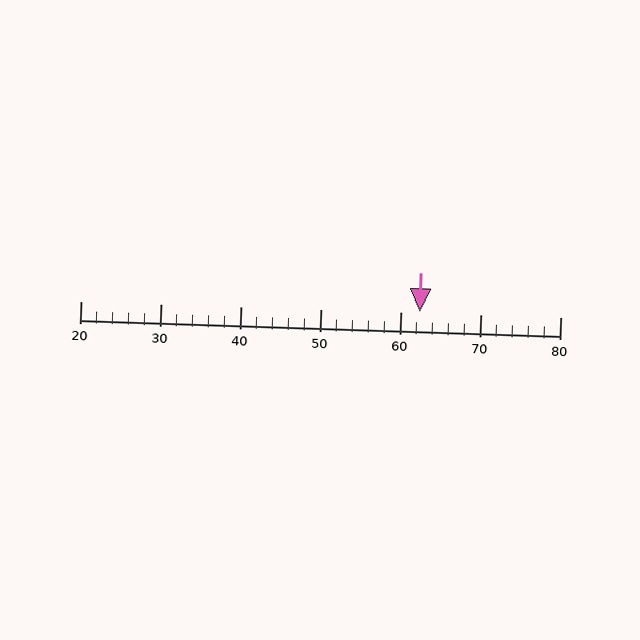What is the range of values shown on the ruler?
The ruler shows values from 20 to 80.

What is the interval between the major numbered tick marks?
The major tick marks are spaced 10 units apart.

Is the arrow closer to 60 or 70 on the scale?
The arrow is closer to 60.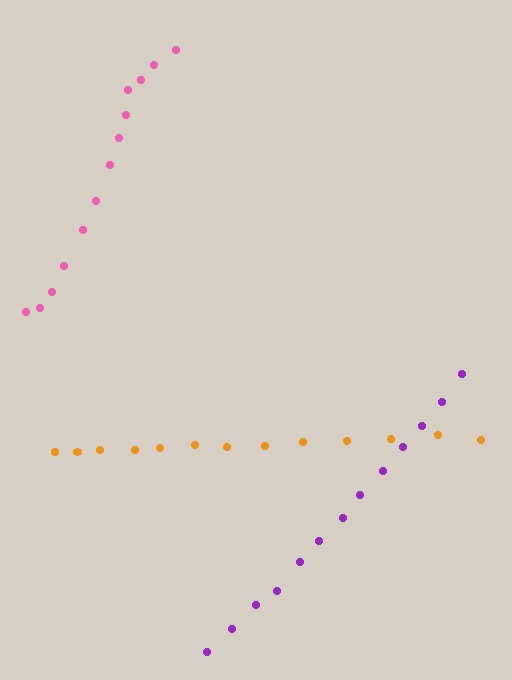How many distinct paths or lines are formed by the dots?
There are 3 distinct paths.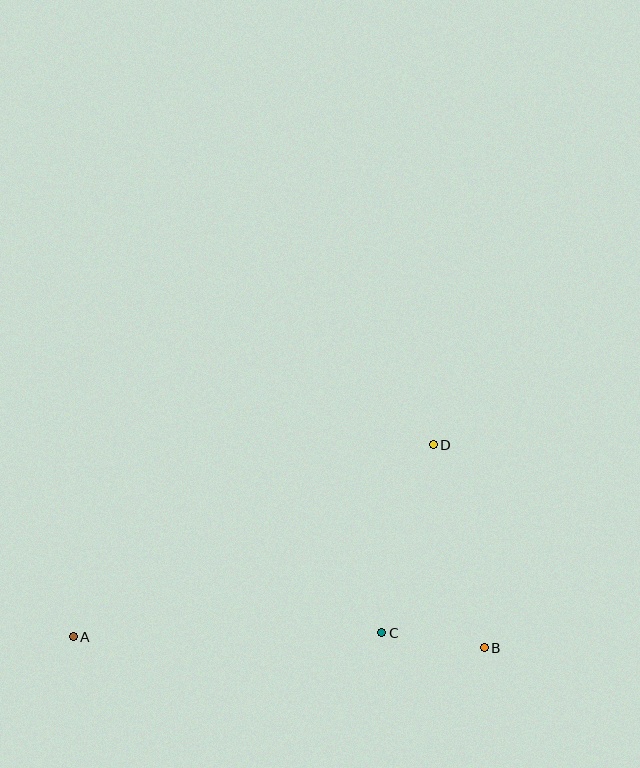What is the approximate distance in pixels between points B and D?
The distance between B and D is approximately 209 pixels.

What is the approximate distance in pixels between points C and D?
The distance between C and D is approximately 195 pixels.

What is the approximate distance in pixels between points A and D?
The distance between A and D is approximately 408 pixels.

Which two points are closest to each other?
Points B and C are closest to each other.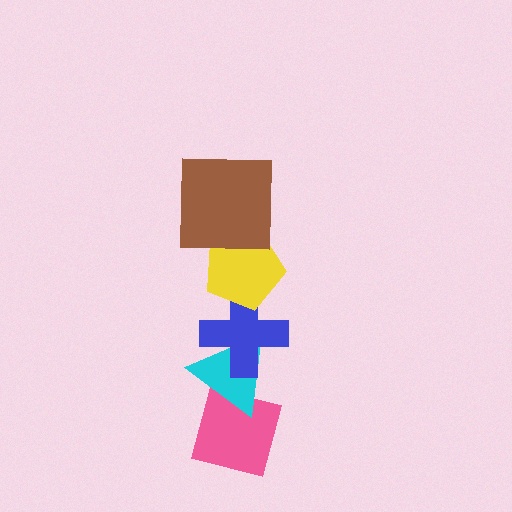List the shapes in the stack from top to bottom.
From top to bottom: the brown square, the yellow pentagon, the blue cross, the cyan triangle, the pink square.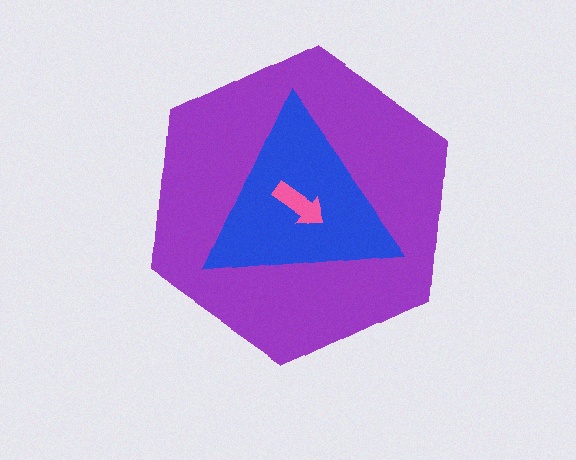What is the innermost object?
The pink arrow.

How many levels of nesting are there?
3.